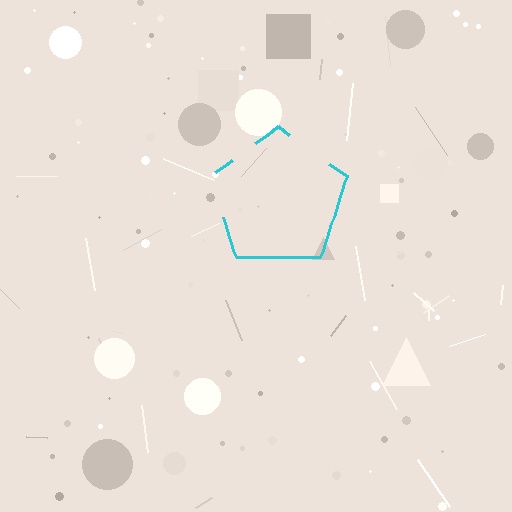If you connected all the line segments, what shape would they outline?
They would outline a pentagon.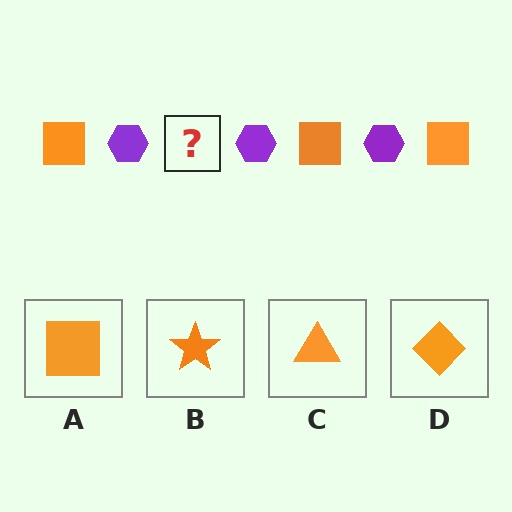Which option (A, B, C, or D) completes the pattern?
A.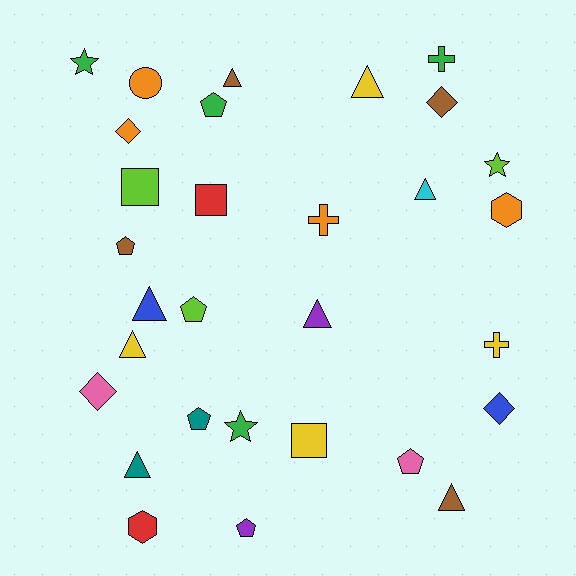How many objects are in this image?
There are 30 objects.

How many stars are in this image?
There are 3 stars.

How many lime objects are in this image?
There are 3 lime objects.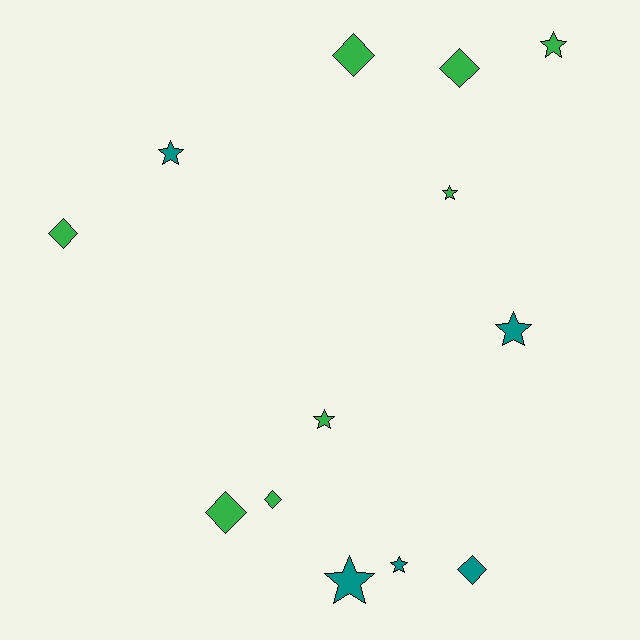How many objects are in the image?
There are 13 objects.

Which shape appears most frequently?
Star, with 7 objects.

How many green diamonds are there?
There are 5 green diamonds.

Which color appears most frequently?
Green, with 8 objects.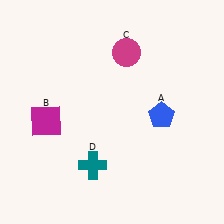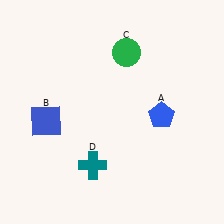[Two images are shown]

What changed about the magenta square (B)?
In Image 1, B is magenta. In Image 2, it changed to blue.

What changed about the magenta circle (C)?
In Image 1, C is magenta. In Image 2, it changed to green.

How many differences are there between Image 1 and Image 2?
There are 2 differences between the two images.